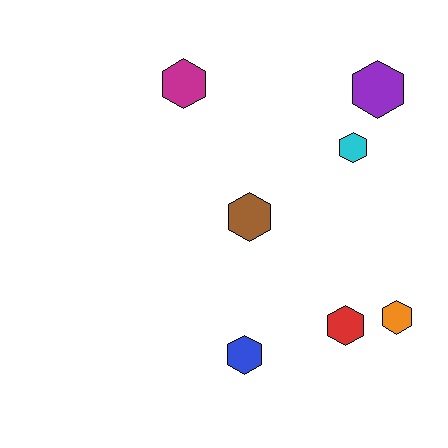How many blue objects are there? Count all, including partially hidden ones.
There is 1 blue object.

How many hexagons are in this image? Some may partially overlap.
There are 7 hexagons.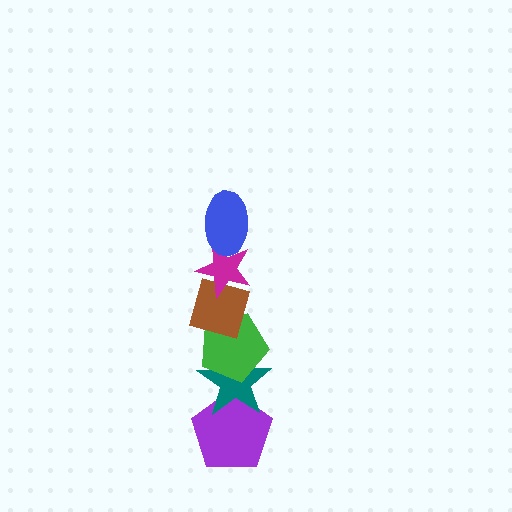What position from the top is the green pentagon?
The green pentagon is 4th from the top.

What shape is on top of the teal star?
The green pentagon is on top of the teal star.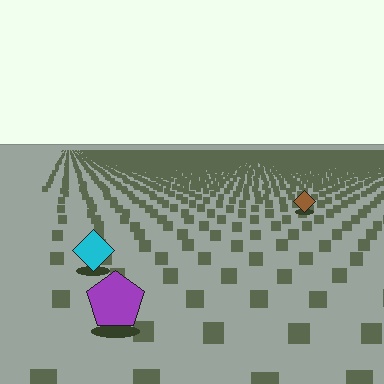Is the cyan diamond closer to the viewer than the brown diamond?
Yes. The cyan diamond is closer — you can tell from the texture gradient: the ground texture is coarser near it.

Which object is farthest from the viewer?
The brown diamond is farthest from the viewer. It appears smaller and the ground texture around it is denser.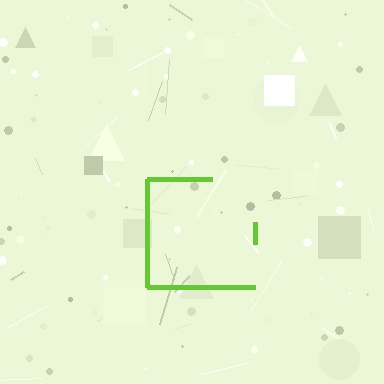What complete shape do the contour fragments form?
The contour fragments form a square.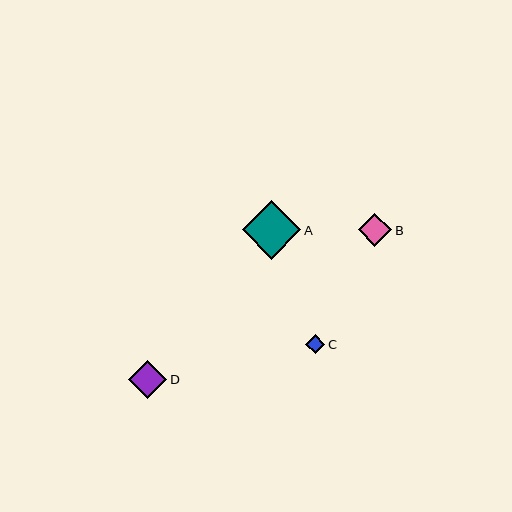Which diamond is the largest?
Diamond A is the largest with a size of approximately 59 pixels.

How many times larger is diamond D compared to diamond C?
Diamond D is approximately 2.0 times the size of diamond C.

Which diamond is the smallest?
Diamond C is the smallest with a size of approximately 20 pixels.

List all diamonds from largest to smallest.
From largest to smallest: A, D, B, C.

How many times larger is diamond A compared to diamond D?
Diamond A is approximately 1.5 times the size of diamond D.